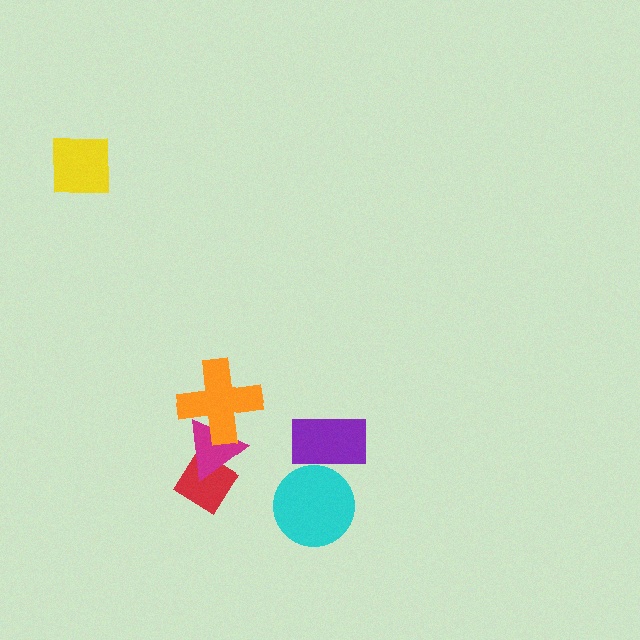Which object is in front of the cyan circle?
The purple rectangle is in front of the cyan circle.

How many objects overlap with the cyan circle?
1 object overlaps with the cyan circle.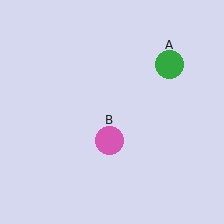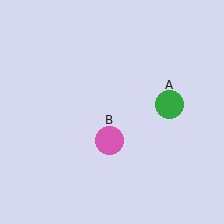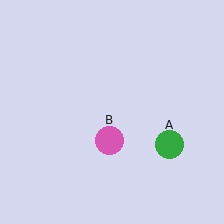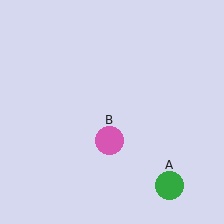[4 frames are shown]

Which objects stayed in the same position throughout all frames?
Pink circle (object B) remained stationary.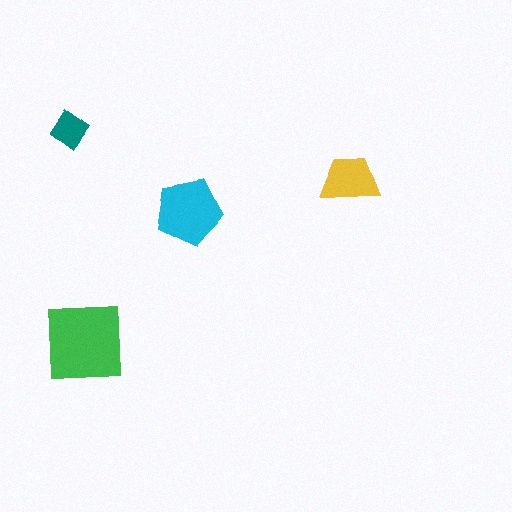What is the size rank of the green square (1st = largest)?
1st.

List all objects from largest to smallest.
The green square, the cyan pentagon, the yellow trapezoid, the teal diamond.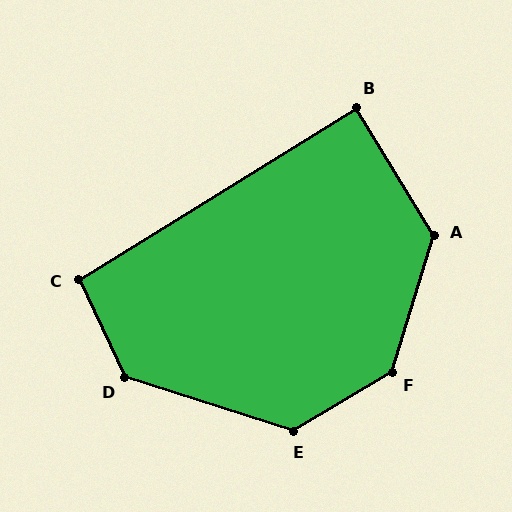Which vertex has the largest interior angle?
F, at approximately 138 degrees.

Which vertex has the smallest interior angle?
B, at approximately 90 degrees.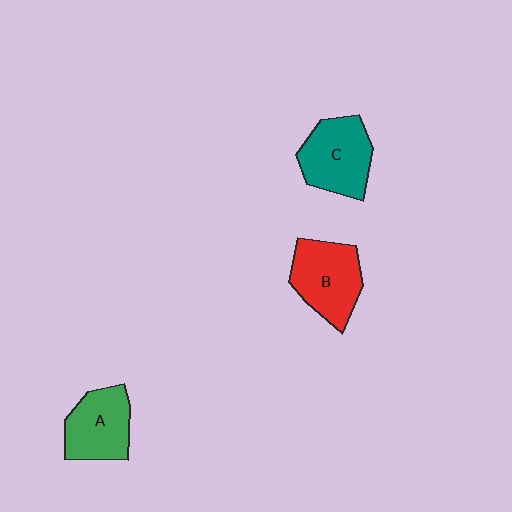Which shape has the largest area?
Shape C (teal).